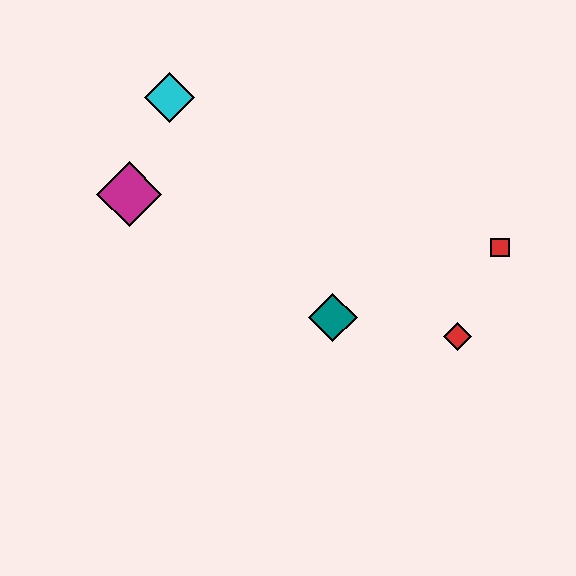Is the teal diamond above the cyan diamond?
No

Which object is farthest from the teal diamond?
The cyan diamond is farthest from the teal diamond.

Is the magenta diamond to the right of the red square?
No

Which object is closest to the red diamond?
The red square is closest to the red diamond.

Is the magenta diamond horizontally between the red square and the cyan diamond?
No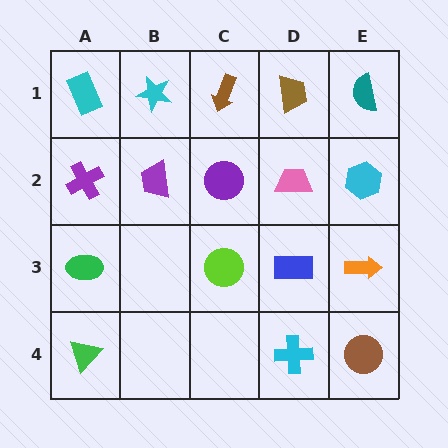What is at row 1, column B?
A cyan star.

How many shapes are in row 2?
5 shapes.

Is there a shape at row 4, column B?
No, that cell is empty.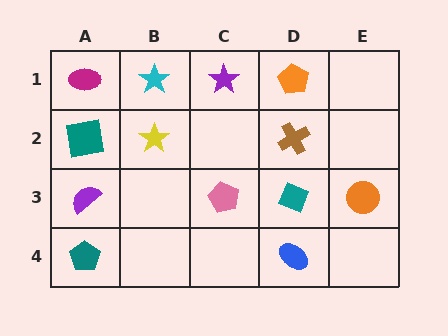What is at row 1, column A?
A magenta ellipse.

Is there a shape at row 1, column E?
No, that cell is empty.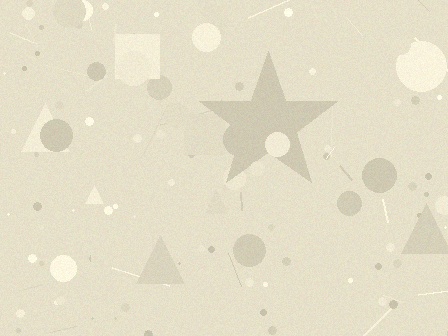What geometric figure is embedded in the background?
A star is embedded in the background.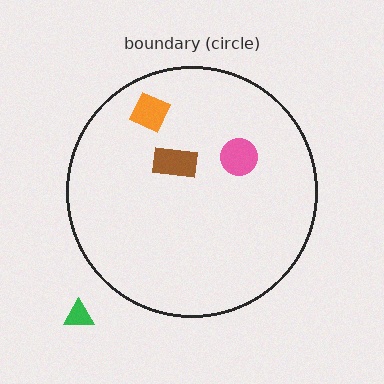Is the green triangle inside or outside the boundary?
Outside.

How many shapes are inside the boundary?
3 inside, 1 outside.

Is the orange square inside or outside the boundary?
Inside.